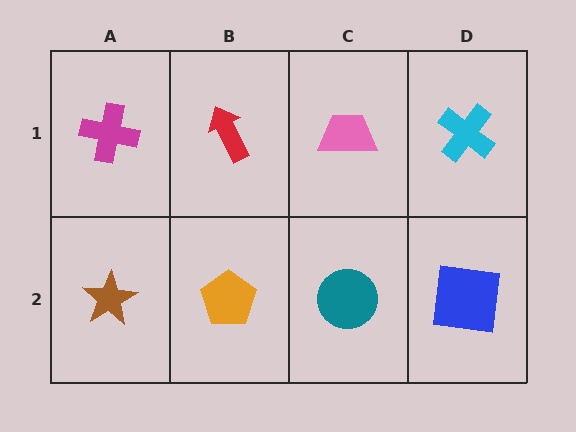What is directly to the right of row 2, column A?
An orange pentagon.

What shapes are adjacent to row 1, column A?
A brown star (row 2, column A), a red arrow (row 1, column B).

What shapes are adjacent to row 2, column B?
A red arrow (row 1, column B), a brown star (row 2, column A), a teal circle (row 2, column C).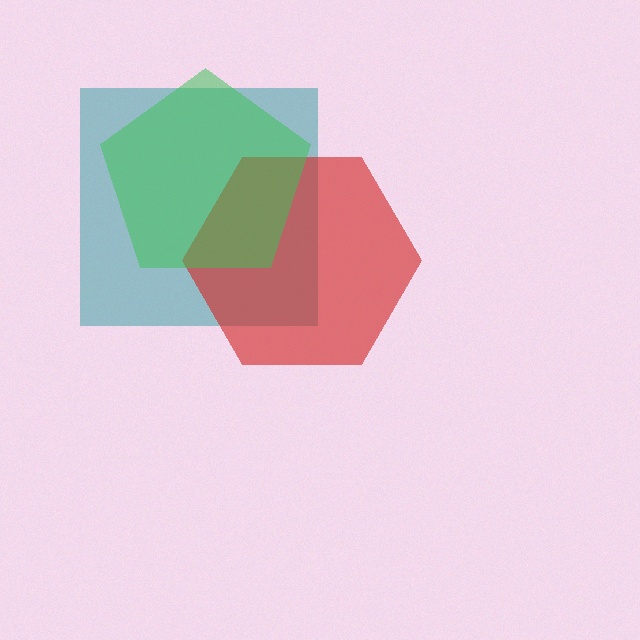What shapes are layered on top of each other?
The layered shapes are: a teal square, a red hexagon, a green pentagon.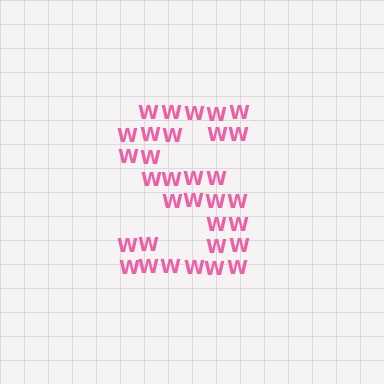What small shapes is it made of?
It is made of small letter W's.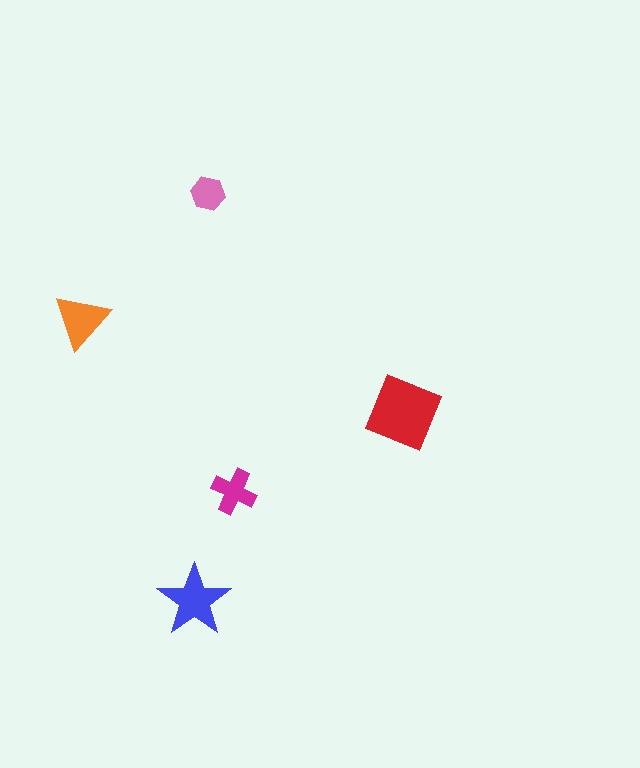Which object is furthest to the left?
The orange triangle is leftmost.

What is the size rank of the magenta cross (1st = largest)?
4th.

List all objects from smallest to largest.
The pink hexagon, the magenta cross, the orange triangle, the blue star, the red square.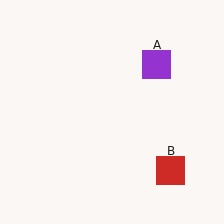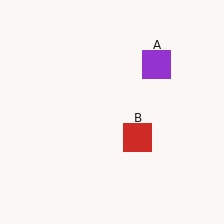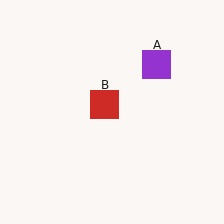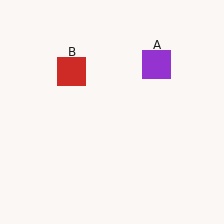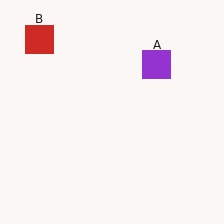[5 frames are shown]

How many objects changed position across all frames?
1 object changed position: red square (object B).